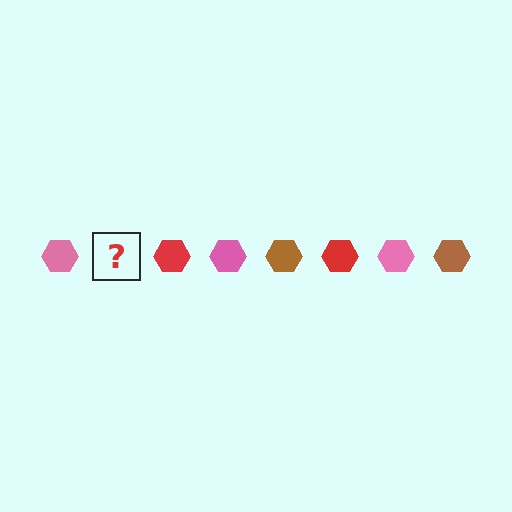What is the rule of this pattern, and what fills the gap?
The rule is that the pattern cycles through pink, brown, red hexagons. The gap should be filled with a brown hexagon.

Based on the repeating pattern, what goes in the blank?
The blank should be a brown hexagon.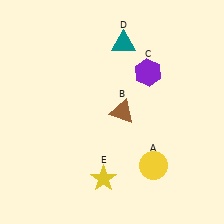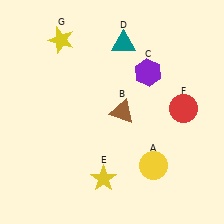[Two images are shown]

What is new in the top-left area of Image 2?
A yellow star (G) was added in the top-left area of Image 2.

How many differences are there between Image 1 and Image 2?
There are 2 differences between the two images.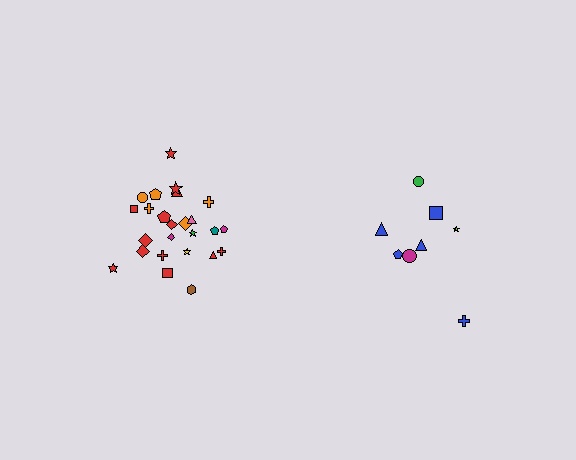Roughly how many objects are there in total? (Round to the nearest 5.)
Roughly 35 objects in total.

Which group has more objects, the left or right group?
The left group.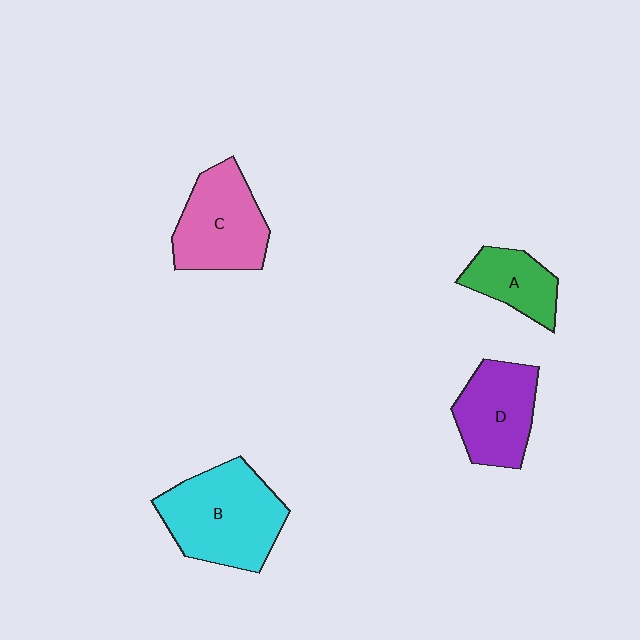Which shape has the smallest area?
Shape A (green).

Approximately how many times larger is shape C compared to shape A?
Approximately 1.6 times.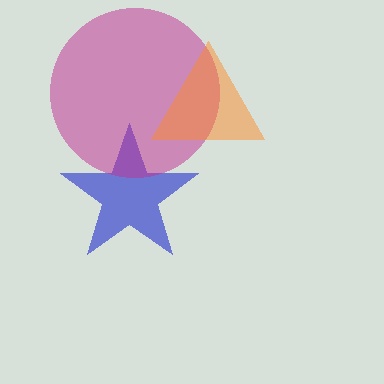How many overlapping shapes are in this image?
There are 3 overlapping shapes in the image.